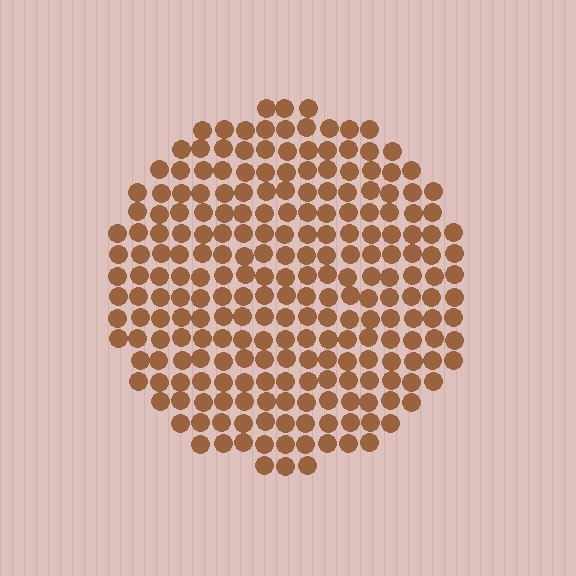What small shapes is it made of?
It is made of small circles.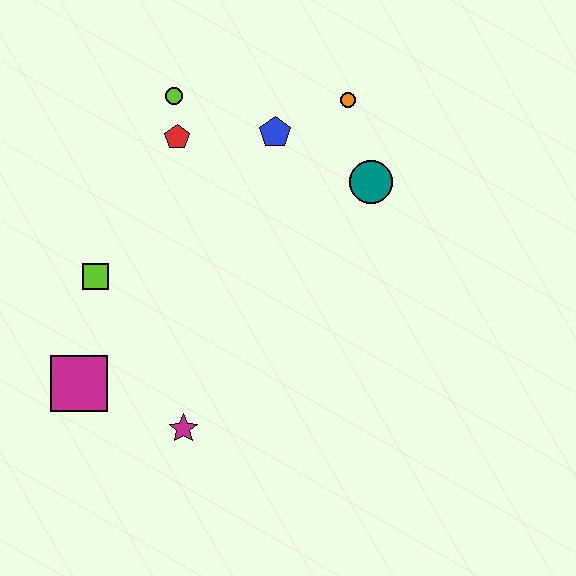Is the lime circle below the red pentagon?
No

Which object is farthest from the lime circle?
The magenta star is farthest from the lime circle.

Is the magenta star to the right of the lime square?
Yes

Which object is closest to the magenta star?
The magenta square is closest to the magenta star.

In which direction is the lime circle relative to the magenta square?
The lime circle is above the magenta square.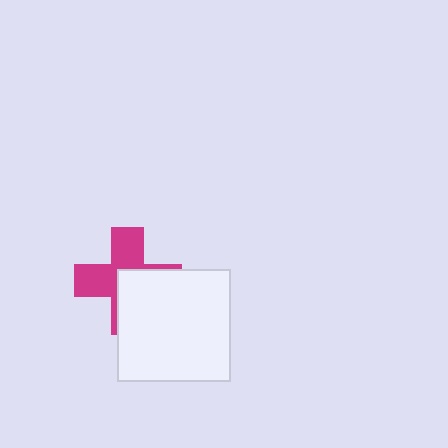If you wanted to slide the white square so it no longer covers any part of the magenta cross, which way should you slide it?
Slide it toward the lower-right — that is the most direct way to separate the two shapes.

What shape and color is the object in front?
The object in front is a white square.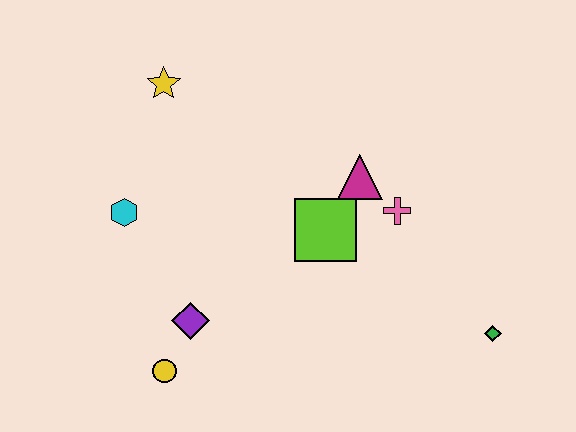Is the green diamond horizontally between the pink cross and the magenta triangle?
No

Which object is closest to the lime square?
The magenta triangle is closest to the lime square.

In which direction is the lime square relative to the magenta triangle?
The lime square is below the magenta triangle.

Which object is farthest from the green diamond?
The yellow star is farthest from the green diamond.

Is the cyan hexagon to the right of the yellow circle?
No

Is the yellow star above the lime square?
Yes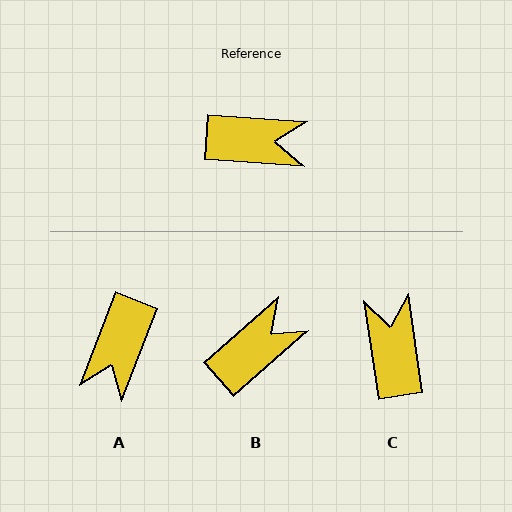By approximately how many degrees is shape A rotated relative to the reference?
Approximately 107 degrees clockwise.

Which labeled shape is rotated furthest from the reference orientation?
A, about 107 degrees away.